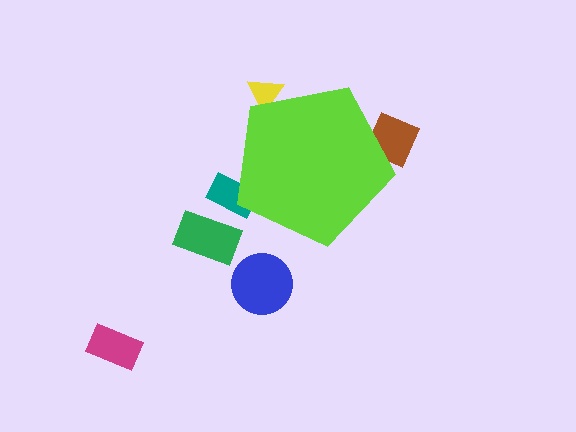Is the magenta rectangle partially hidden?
No, the magenta rectangle is fully visible.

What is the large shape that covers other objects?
A lime pentagon.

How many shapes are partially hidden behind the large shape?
3 shapes are partially hidden.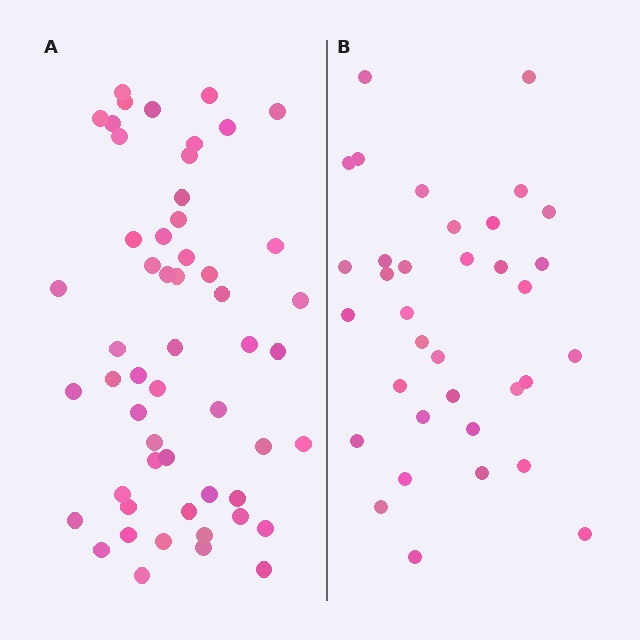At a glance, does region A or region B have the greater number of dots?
Region A (the left region) has more dots.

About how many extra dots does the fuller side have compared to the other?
Region A has approximately 20 more dots than region B.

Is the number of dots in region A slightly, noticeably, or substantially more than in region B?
Region A has substantially more. The ratio is roughly 1.5 to 1.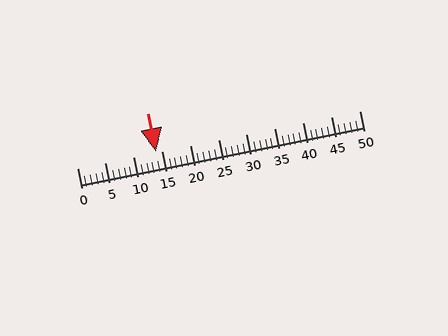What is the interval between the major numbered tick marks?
The major tick marks are spaced 5 units apart.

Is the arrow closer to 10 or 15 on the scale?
The arrow is closer to 15.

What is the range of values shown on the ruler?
The ruler shows values from 0 to 50.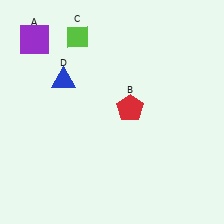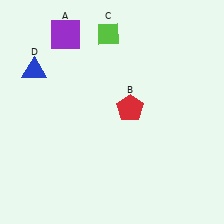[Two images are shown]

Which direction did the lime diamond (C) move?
The lime diamond (C) moved right.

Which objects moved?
The objects that moved are: the purple square (A), the lime diamond (C), the blue triangle (D).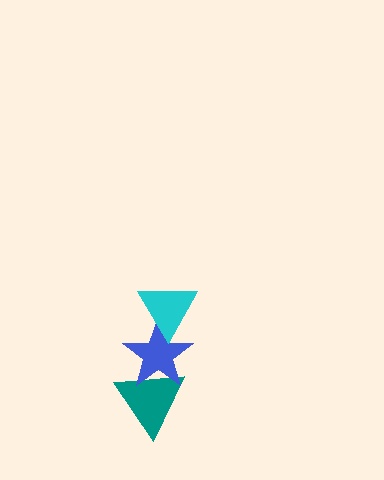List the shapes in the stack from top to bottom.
From top to bottom: the cyan triangle, the blue star, the teal triangle.